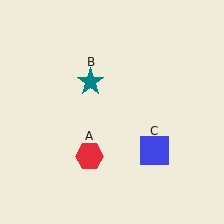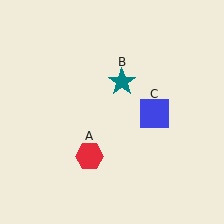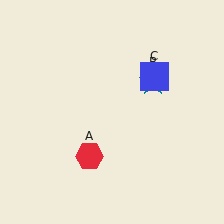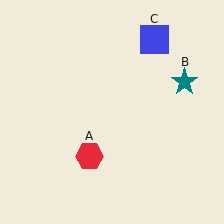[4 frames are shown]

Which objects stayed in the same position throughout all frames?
Red hexagon (object A) remained stationary.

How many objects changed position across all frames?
2 objects changed position: teal star (object B), blue square (object C).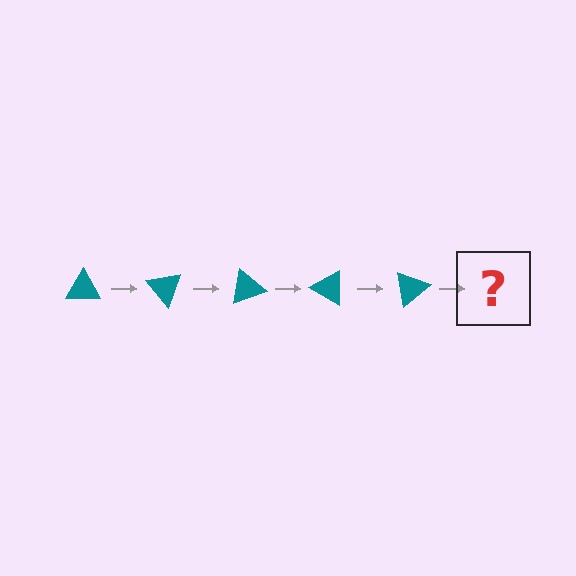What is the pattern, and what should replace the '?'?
The pattern is that the triangle rotates 50 degrees each step. The '?' should be a teal triangle rotated 250 degrees.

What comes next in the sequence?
The next element should be a teal triangle rotated 250 degrees.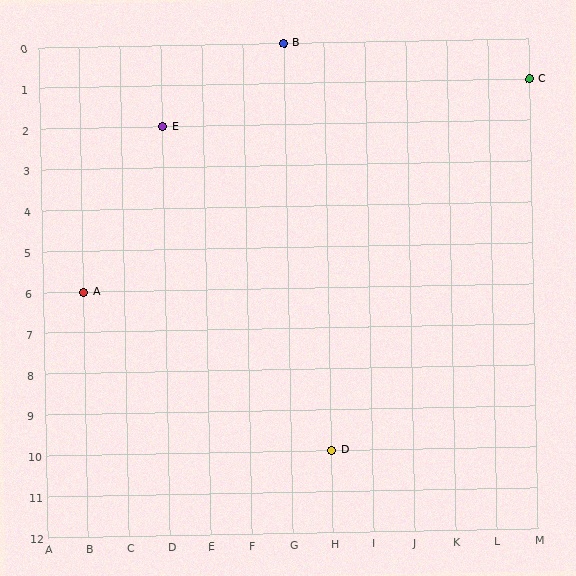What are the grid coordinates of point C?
Point C is at grid coordinates (M, 1).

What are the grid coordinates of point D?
Point D is at grid coordinates (H, 10).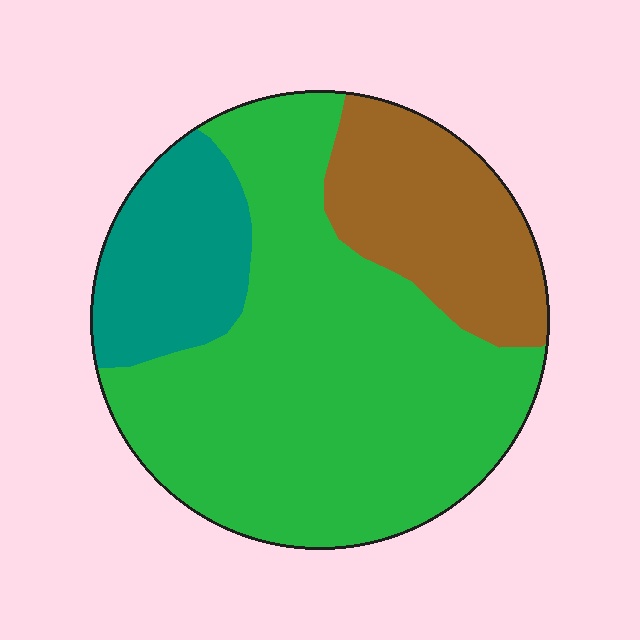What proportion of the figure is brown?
Brown takes up about one fifth (1/5) of the figure.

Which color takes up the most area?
Green, at roughly 60%.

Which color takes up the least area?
Teal, at roughly 15%.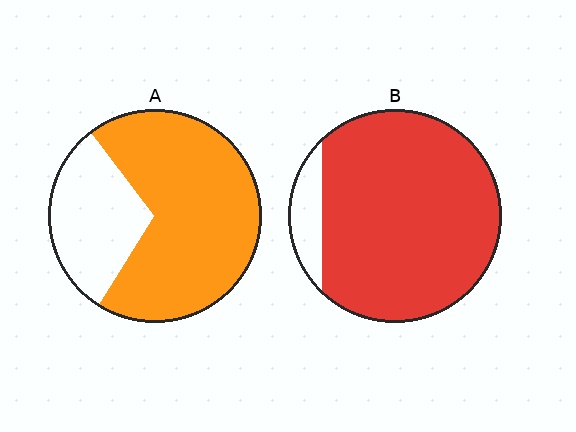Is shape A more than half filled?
Yes.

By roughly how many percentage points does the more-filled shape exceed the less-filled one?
By roughly 20 percentage points (B over A).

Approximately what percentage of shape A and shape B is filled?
A is approximately 70% and B is approximately 90%.